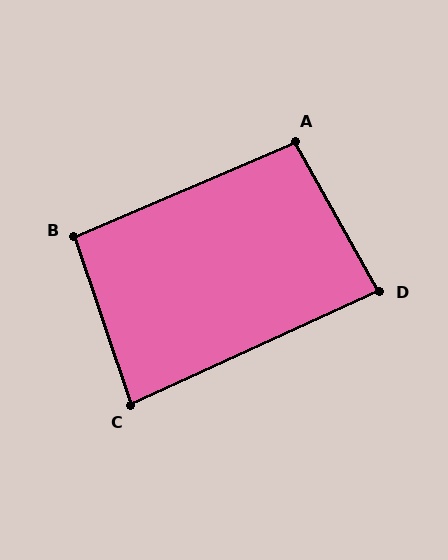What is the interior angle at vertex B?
Approximately 95 degrees (approximately right).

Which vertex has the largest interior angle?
A, at approximately 96 degrees.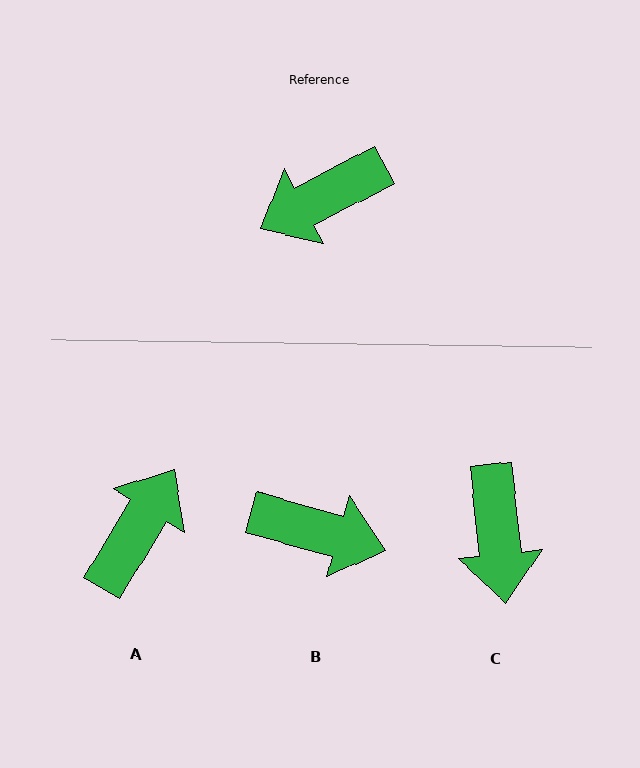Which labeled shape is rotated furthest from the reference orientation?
A, about 149 degrees away.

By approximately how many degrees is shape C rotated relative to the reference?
Approximately 69 degrees counter-clockwise.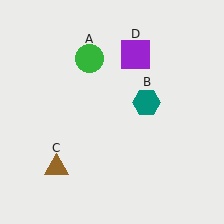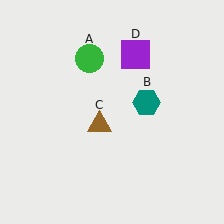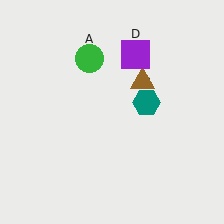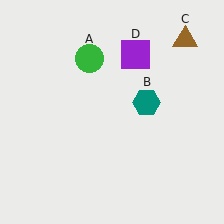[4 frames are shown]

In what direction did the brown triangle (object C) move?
The brown triangle (object C) moved up and to the right.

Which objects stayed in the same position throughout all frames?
Green circle (object A) and teal hexagon (object B) and purple square (object D) remained stationary.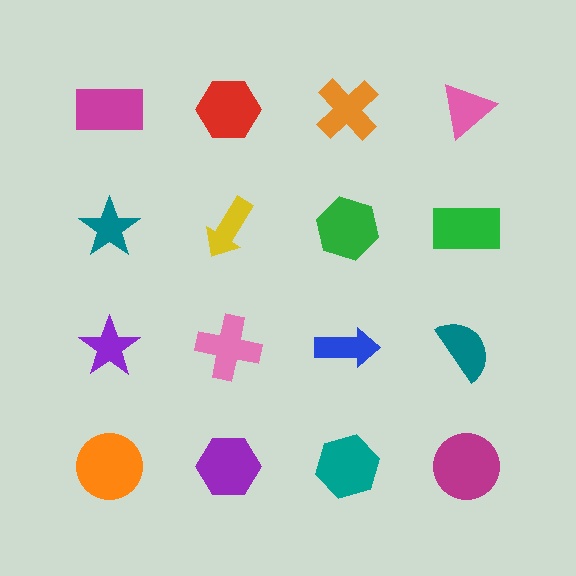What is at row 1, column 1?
A magenta rectangle.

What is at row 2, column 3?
A green hexagon.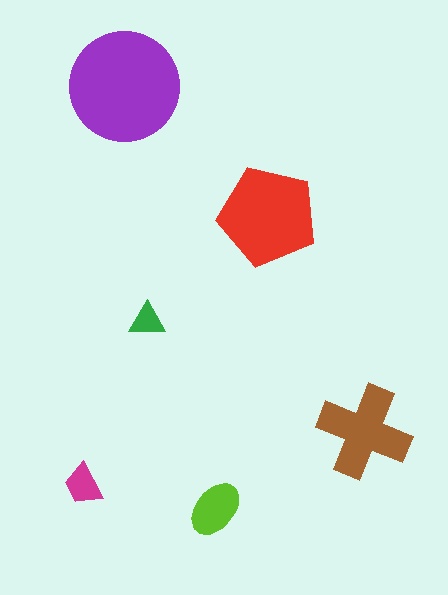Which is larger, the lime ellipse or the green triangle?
The lime ellipse.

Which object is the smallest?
The green triangle.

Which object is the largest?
The purple circle.